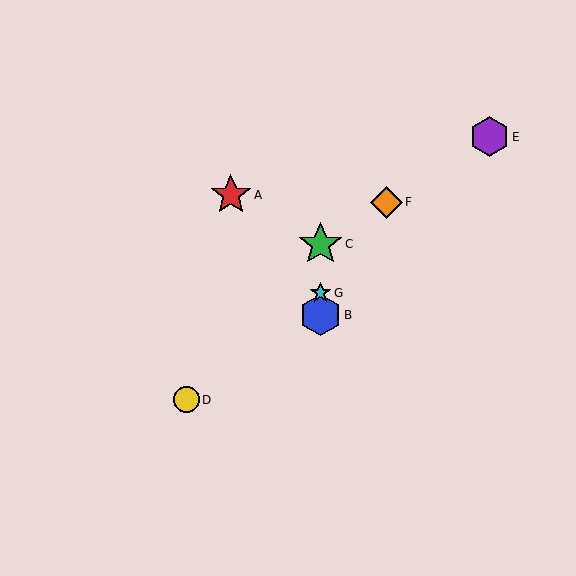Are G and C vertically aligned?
Yes, both are at x≈321.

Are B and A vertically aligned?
No, B is at x≈321 and A is at x≈231.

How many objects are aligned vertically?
3 objects (B, C, G) are aligned vertically.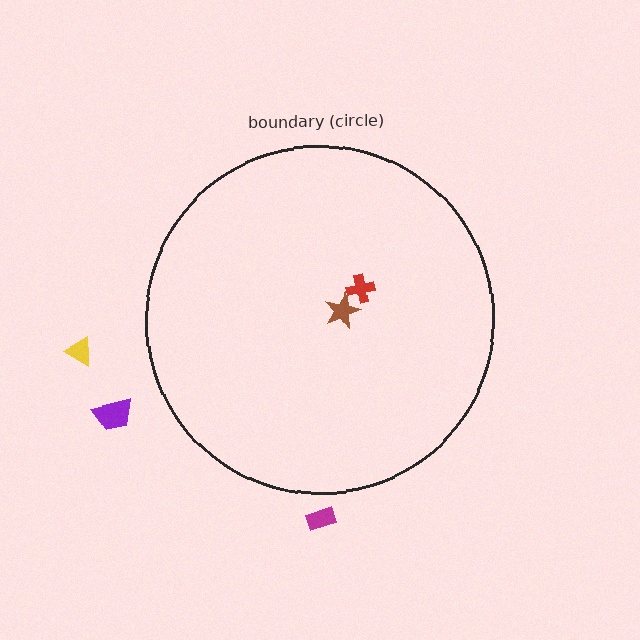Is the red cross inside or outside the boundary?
Inside.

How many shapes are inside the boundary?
2 inside, 3 outside.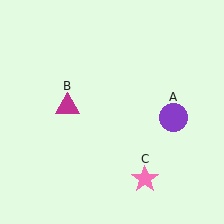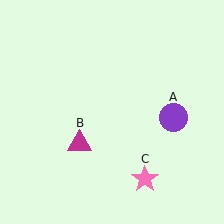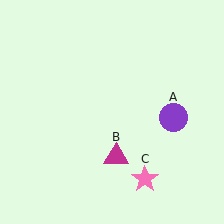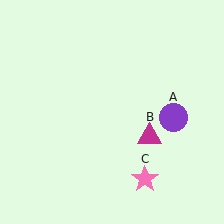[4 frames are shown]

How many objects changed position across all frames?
1 object changed position: magenta triangle (object B).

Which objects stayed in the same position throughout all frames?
Purple circle (object A) and pink star (object C) remained stationary.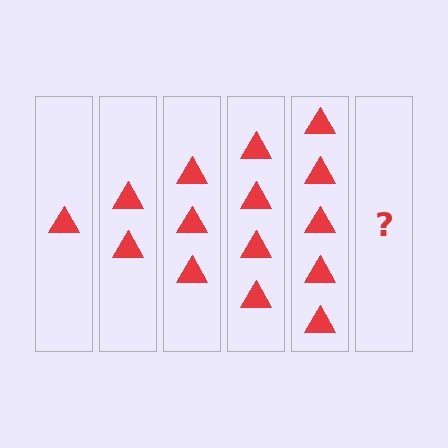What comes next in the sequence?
The next element should be 6 triangles.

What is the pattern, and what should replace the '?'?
The pattern is that each step adds one more triangle. The '?' should be 6 triangles.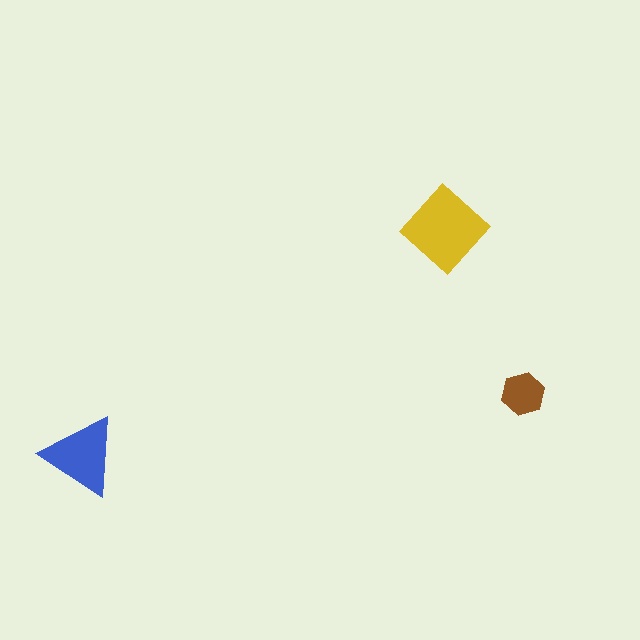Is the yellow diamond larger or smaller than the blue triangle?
Larger.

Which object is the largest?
The yellow diamond.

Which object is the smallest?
The brown hexagon.